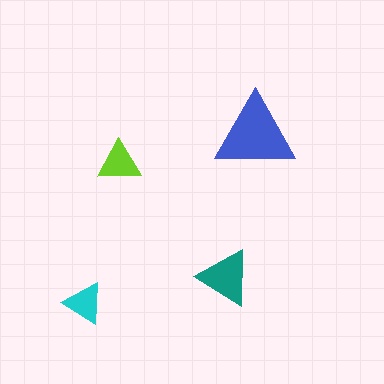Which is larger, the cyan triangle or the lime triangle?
The lime one.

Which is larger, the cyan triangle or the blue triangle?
The blue one.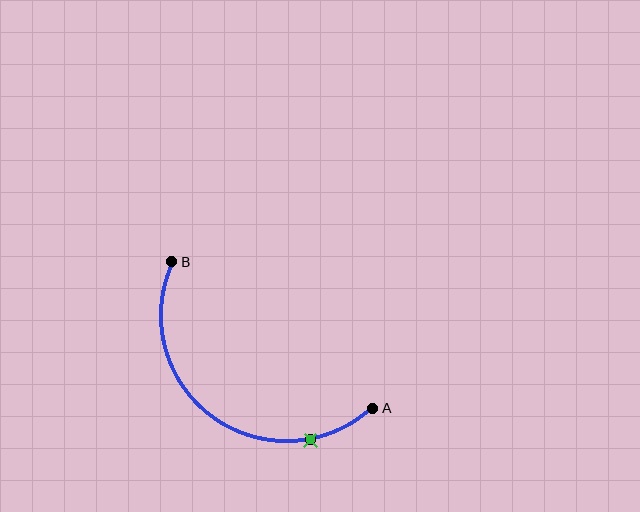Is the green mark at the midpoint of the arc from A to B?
No. The green mark lies on the arc but is closer to endpoint A. The arc midpoint would be at the point on the curve equidistant along the arc from both A and B.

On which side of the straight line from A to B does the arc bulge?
The arc bulges below and to the left of the straight line connecting A and B.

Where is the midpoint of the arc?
The arc midpoint is the point on the curve farthest from the straight line joining A and B. It sits below and to the left of that line.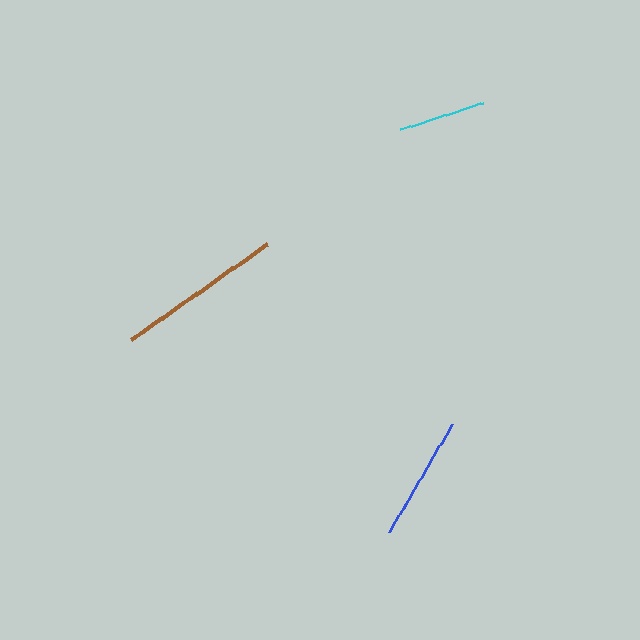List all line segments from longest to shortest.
From longest to shortest: brown, blue, cyan.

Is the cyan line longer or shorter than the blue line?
The blue line is longer than the cyan line.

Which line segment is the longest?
The brown line is the longest at approximately 165 pixels.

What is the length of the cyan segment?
The cyan segment is approximately 87 pixels long.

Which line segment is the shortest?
The cyan line is the shortest at approximately 87 pixels.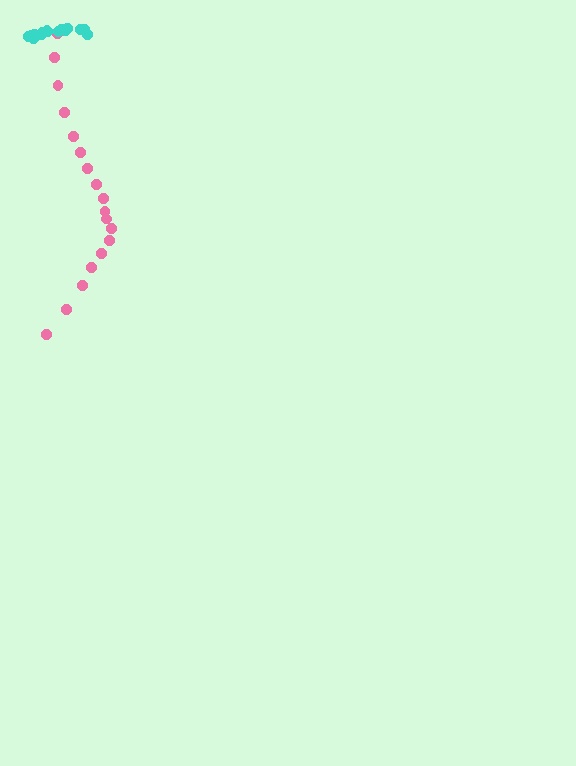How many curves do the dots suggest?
There are 2 distinct paths.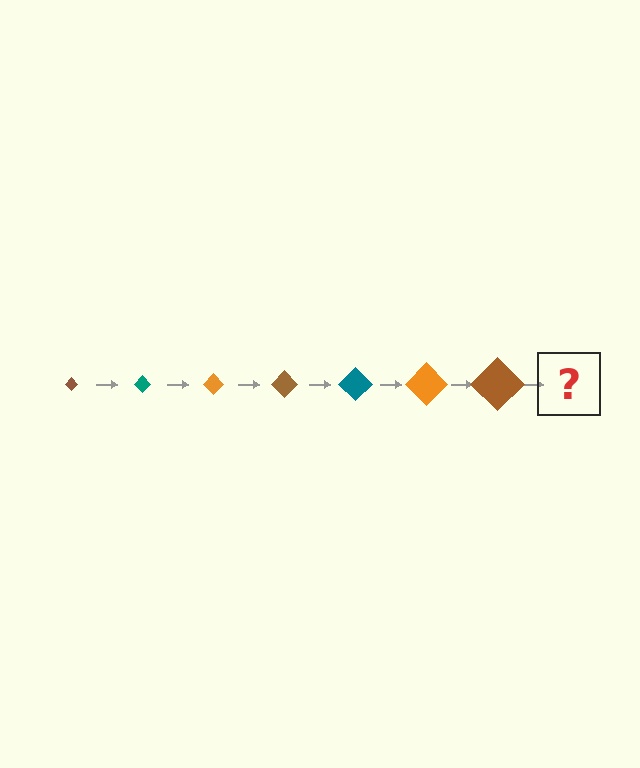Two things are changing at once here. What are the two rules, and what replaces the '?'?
The two rules are that the diamond grows larger each step and the color cycles through brown, teal, and orange. The '?' should be a teal diamond, larger than the previous one.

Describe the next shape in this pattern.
It should be a teal diamond, larger than the previous one.